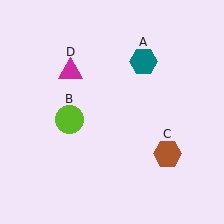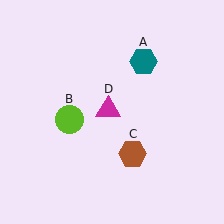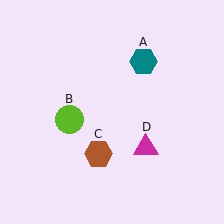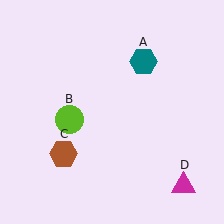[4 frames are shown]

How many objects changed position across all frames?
2 objects changed position: brown hexagon (object C), magenta triangle (object D).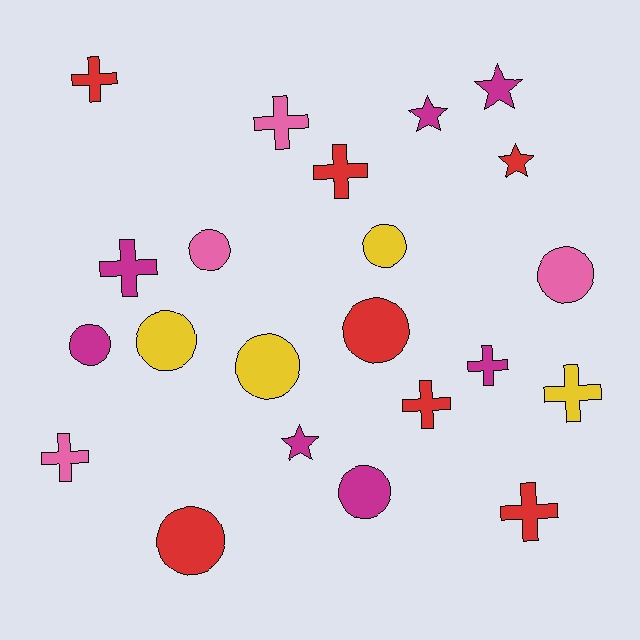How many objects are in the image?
There are 22 objects.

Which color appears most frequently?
Red, with 7 objects.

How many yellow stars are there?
There are no yellow stars.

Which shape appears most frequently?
Cross, with 9 objects.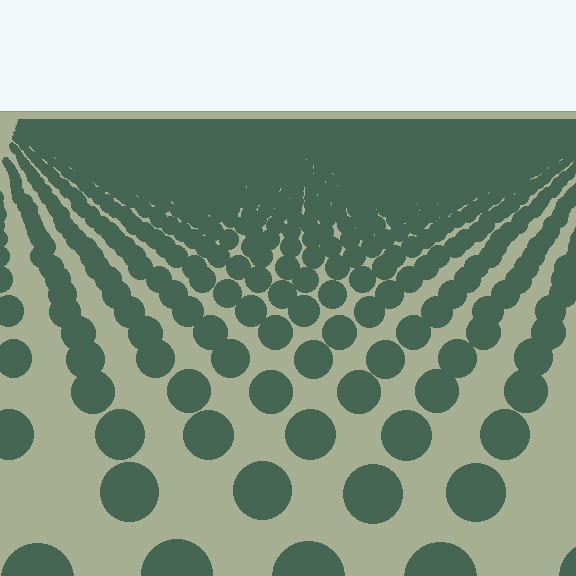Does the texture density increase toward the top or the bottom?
Density increases toward the top.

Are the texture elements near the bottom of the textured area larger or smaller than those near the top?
Larger. Near the bottom, elements are closer to the viewer and appear at a bigger on-screen size.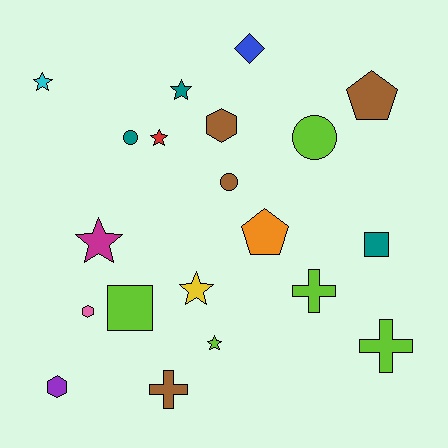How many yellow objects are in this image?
There is 1 yellow object.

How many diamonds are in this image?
There is 1 diamond.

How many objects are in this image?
There are 20 objects.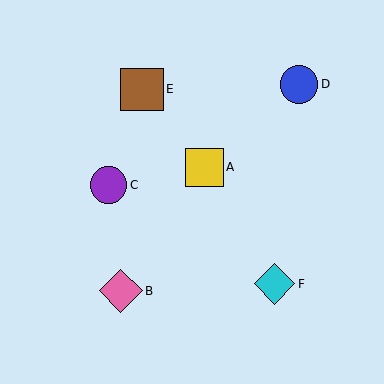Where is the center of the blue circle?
The center of the blue circle is at (299, 84).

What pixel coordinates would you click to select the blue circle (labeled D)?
Click at (299, 84) to select the blue circle D.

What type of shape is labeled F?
Shape F is a cyan diamond.